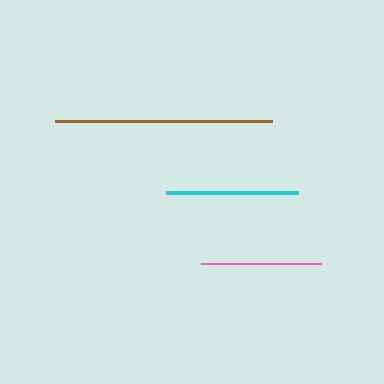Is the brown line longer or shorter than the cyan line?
The brown line is longer than the cyan line.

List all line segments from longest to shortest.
From longest to shortest: brown, cyan, pink.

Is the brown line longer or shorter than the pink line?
The brown line is longer than the pink line.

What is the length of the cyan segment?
The cyan segment is approximately 131 pixels long.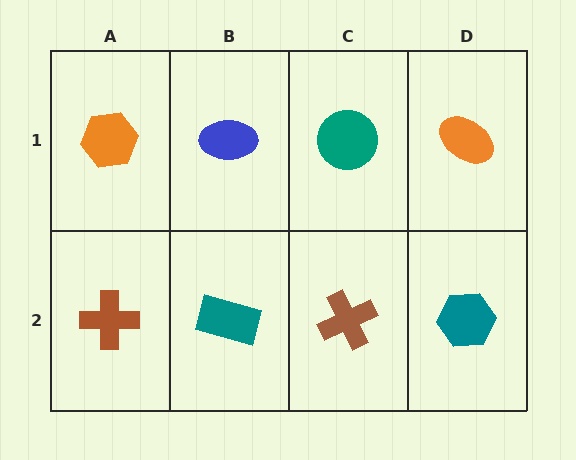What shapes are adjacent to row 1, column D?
A teal hexagon (row 2, column D), a teal circle (row 1, column C).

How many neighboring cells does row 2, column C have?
3.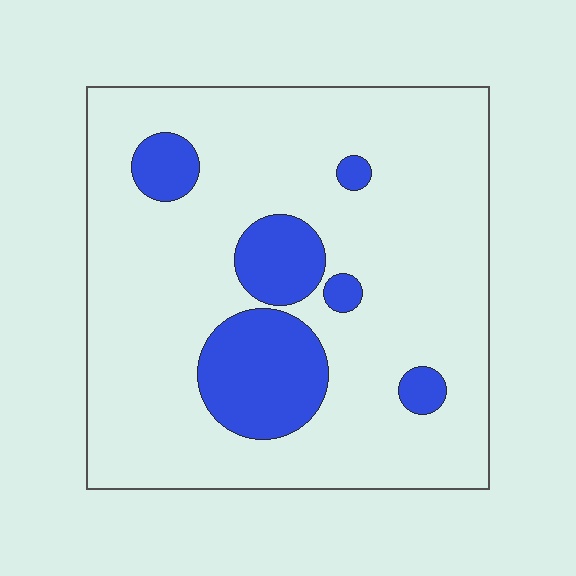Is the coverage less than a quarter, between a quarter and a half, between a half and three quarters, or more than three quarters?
Less than a quarter.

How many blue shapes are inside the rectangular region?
6.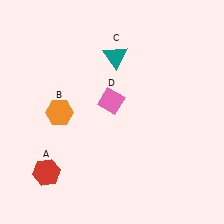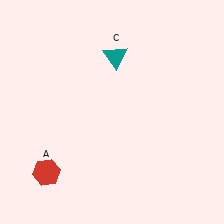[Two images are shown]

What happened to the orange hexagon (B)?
The orange hexagon (B) was removed in Image 2. It was in the bottom-left area of Image 1.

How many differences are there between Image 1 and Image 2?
There are 2 differences between the two images.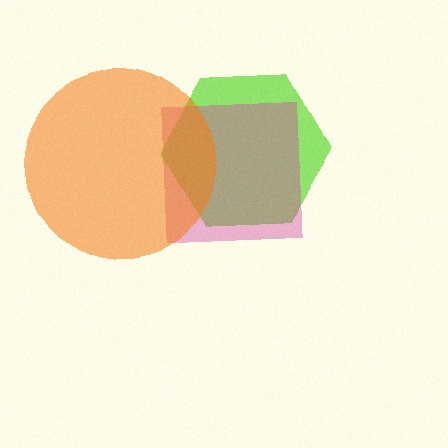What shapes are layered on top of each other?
The layered shapes are: a lime hexagon, a magenta square, an orange circle.